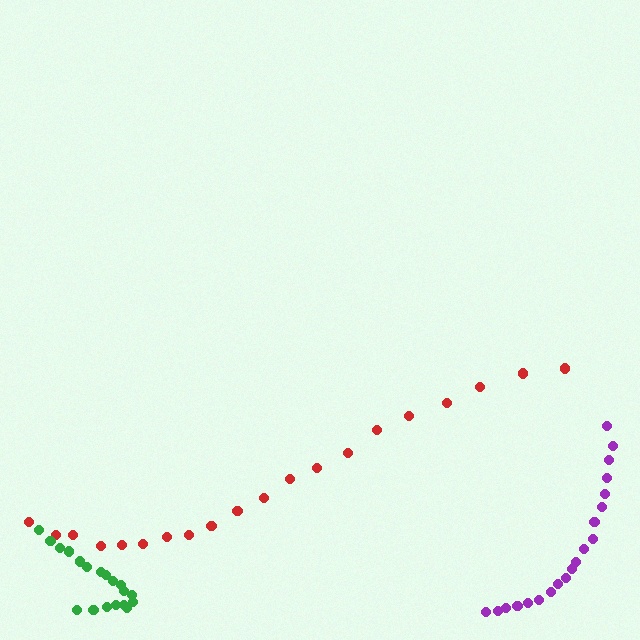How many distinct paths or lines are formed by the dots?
There are 3 distinct paths.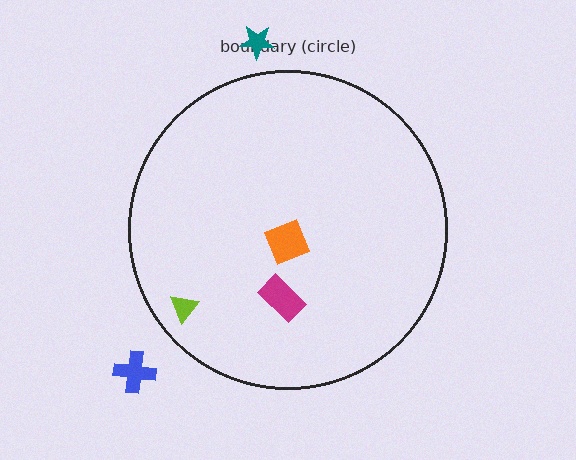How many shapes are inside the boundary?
3 inside, 2 outside.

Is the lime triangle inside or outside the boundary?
Inside.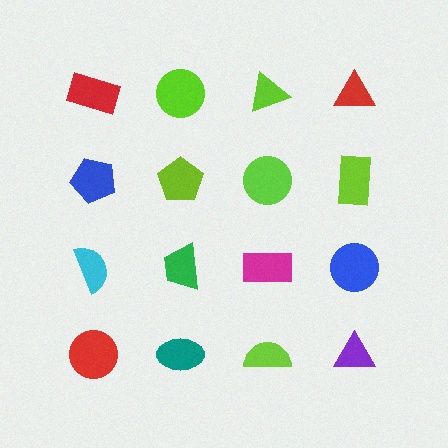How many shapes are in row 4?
4 shapes.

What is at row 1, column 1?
A red rectangle.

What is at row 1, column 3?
A lime triangle.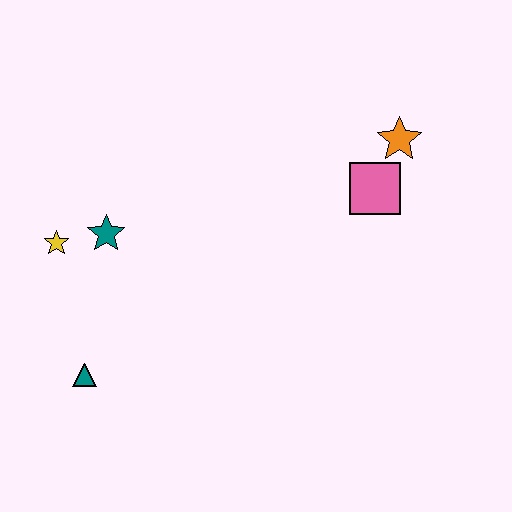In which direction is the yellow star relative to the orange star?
The yellow star is to the left of the orange star.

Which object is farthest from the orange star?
The teal triangle is farthest from the orange star.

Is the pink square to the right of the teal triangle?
Yes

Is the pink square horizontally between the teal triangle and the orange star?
Yes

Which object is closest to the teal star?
The yellow star is closest to the teal star.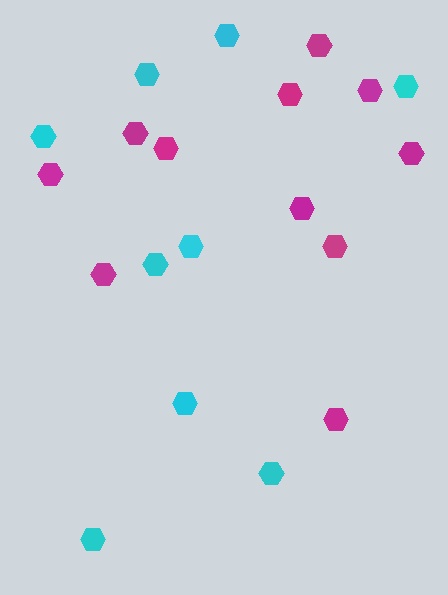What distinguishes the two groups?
There are 2 groups: one group of magenta hexagons (11) and one group of cyan hexagons (9).